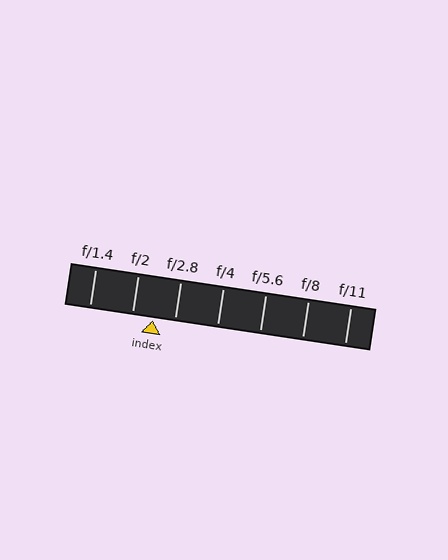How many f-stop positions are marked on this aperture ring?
There are 7 f-stop positions marked.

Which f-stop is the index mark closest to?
The index mark is closest to f/2.8.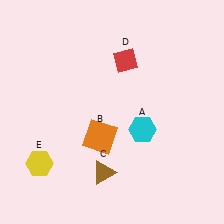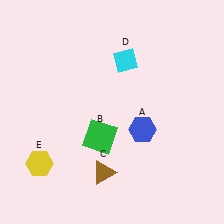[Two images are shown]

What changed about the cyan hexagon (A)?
In Image 1, A is cyan. In Image 2, it changed to blue.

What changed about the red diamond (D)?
In Image 1, D is red. In Image 2, it changed to cyan.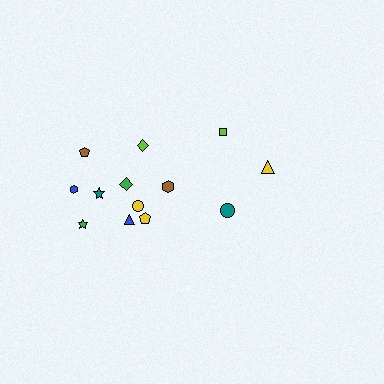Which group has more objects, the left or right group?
The left group.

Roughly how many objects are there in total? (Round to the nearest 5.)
Roughly 15 objects in total.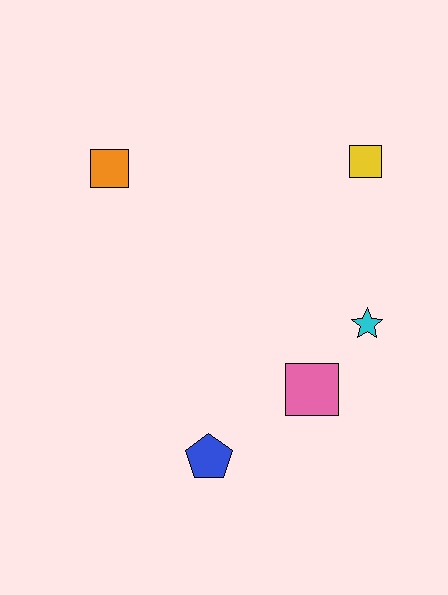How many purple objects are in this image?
There are no purple objects.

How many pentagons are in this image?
There is 1 pentagon.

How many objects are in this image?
There are 5 objects.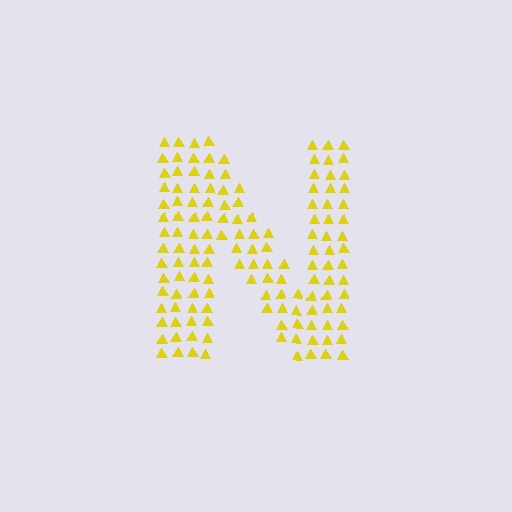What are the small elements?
The small elements are triangles.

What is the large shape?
The large shape is the letter N.